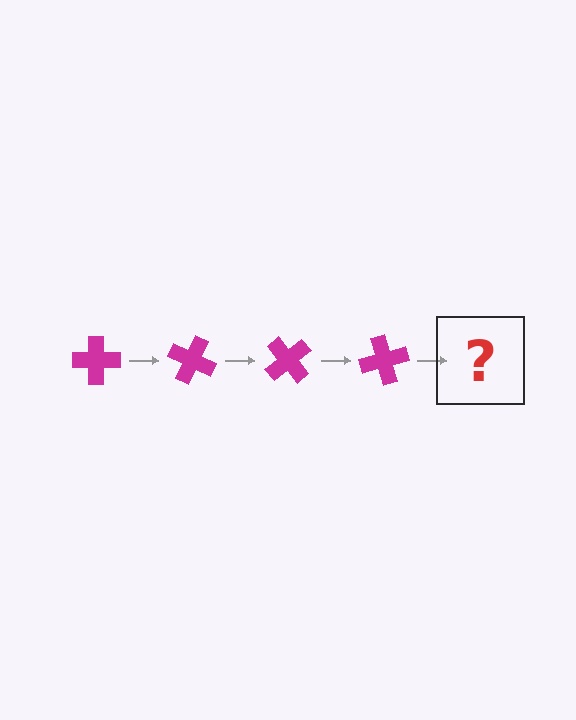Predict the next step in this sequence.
The next step is a magenta cross rotated 100 degrees.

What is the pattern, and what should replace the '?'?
The pattern is that the cross rotates 25 degrees each step. The '?' should be a magenta cross rotated 100 degrees.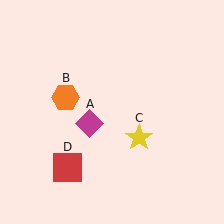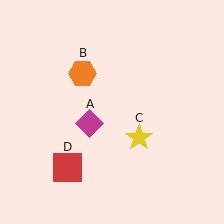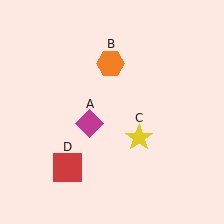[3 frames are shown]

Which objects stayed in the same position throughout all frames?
Magenta diamond (object A) and yellow star (object C) and red square (object D) remained stationary.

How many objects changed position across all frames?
1 object changed position: orange hexagon (object B).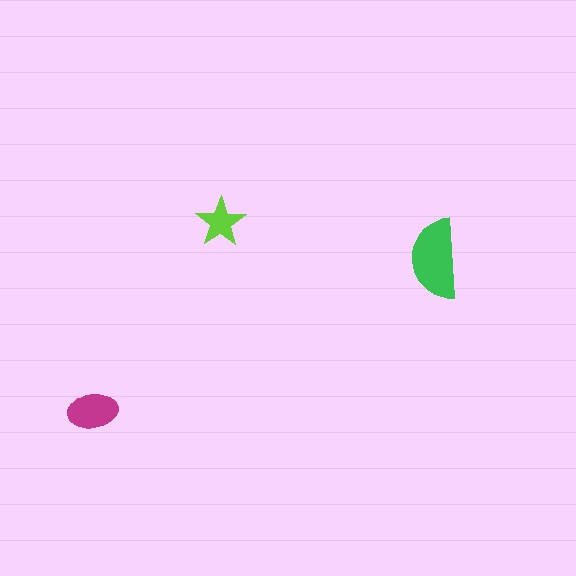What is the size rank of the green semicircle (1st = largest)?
1st.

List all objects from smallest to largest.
The lime star, the magenta ellipse, the green semicircle.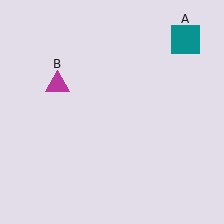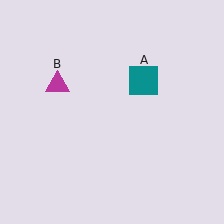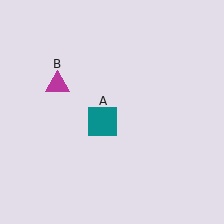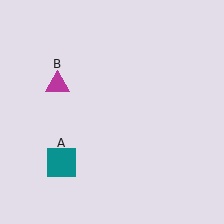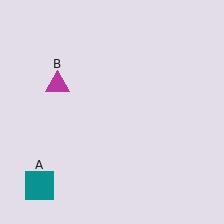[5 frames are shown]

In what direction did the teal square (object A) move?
The teal square (object A) moved down and to the left.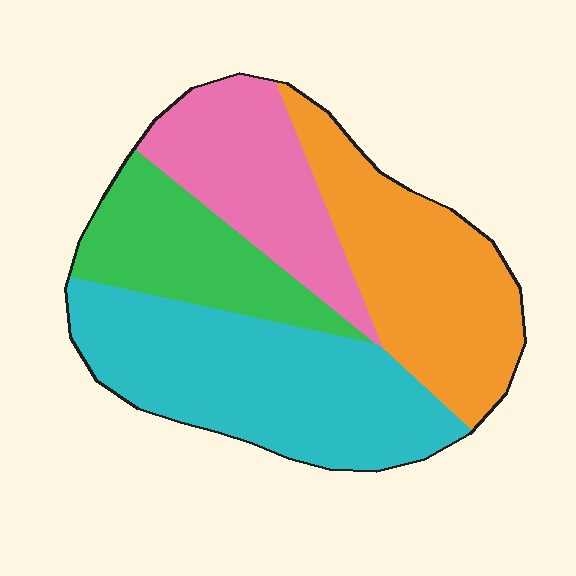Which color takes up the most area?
Cyan, at roughly 35%.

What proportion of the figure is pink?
Pink covers 20% of the figure.